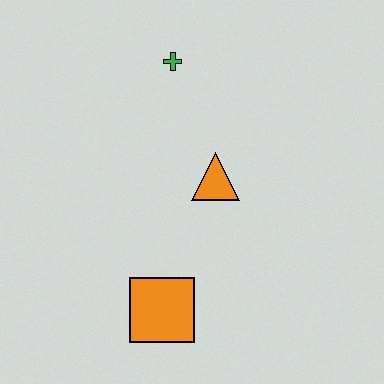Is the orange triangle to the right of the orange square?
Yes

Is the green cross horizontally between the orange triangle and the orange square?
Yes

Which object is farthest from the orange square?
The green cross is farthest from the orange square.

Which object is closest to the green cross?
The orange triangle is closest to the green cross.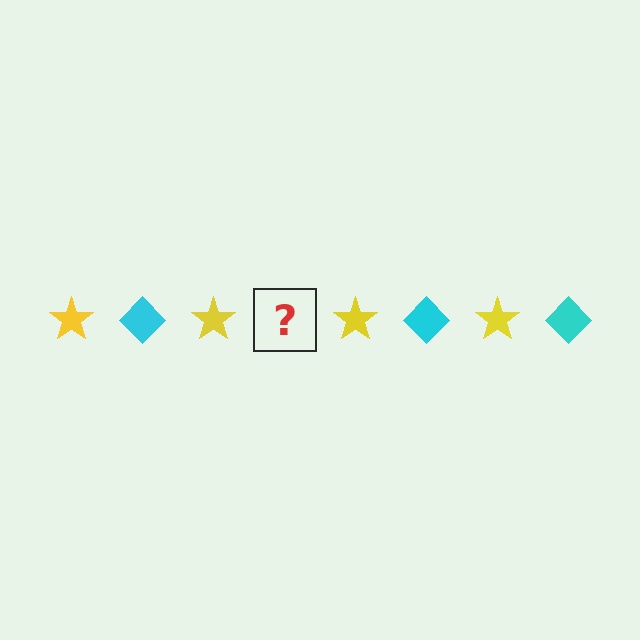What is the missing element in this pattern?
The missing element is a cyan diamond.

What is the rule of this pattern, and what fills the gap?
The rule is that the pattern alternates between yellow star and cyan diamond. The gap should be filled with a cyan diamond.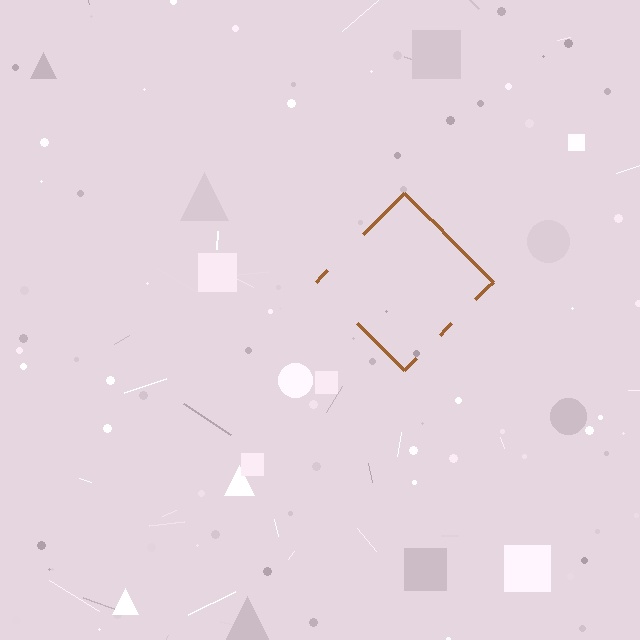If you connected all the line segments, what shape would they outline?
They would outline a diamond.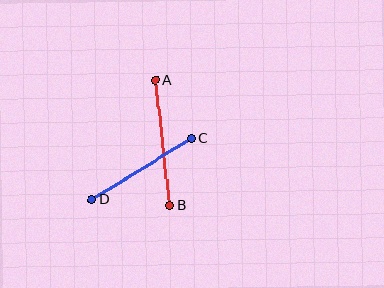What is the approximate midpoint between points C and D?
The midpoint is at approximately (141, 169) pixels.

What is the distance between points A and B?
The distance is approximately 126 pixels.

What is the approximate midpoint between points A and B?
The midpoint is at approximately (162, 143) pixels.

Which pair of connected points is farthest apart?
Points A and B are farthest apart.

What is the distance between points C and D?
The distance is approximately 117 pixels.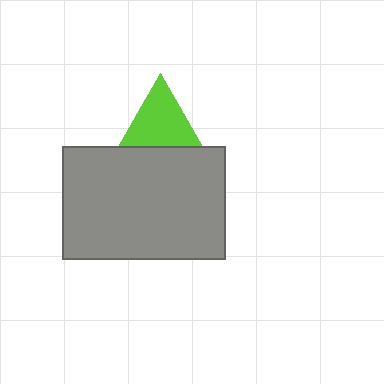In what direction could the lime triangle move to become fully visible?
The lime triangle could move up. That would shift it out from behind the gray rectangle entirely.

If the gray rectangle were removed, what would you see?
You would see the complete lime triangle.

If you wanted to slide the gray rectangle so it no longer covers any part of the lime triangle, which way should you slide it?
Slide it down — that is the most direct way to separate the two shapes.